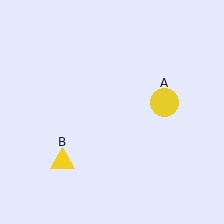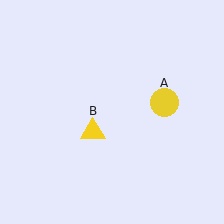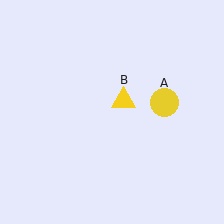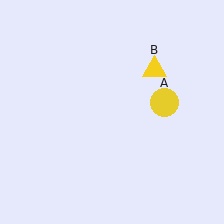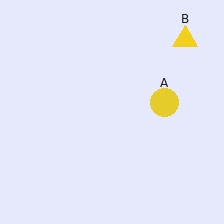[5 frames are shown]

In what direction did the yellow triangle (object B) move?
The yellow triangle (object B) moved up and to the right.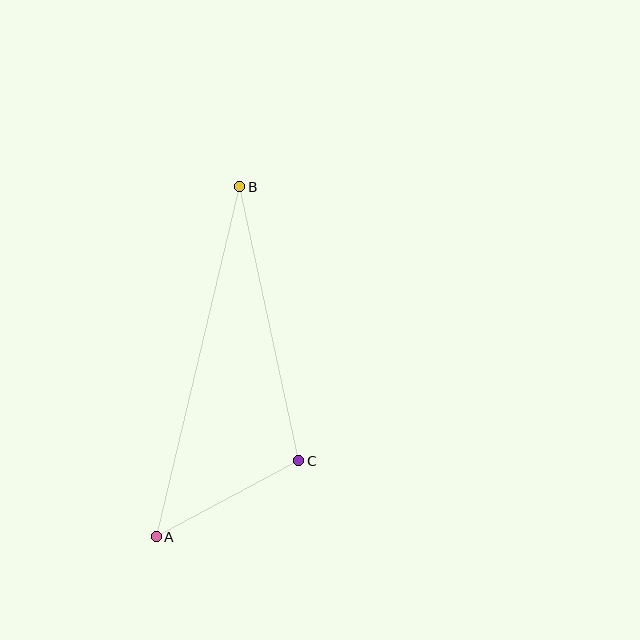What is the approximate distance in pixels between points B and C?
The distance between B and C is approximately 280 pixels.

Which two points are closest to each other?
Points A and C are closest to each other.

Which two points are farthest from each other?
Points A and B are farthest from each other.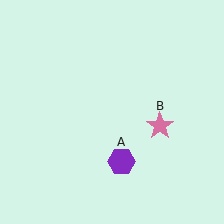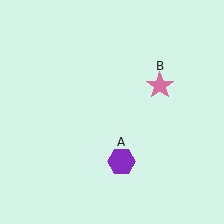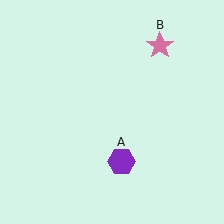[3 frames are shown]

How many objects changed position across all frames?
1 object changed position: pink star (object B).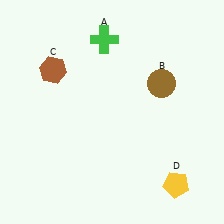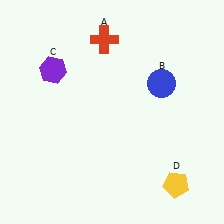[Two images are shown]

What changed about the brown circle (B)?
In Image 1, B is brown. In Image 2, it changed to blue.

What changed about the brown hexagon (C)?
In Image 1, C is brown. In Image 2, it changed to purple.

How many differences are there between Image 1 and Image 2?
There are 3 differences between the two images.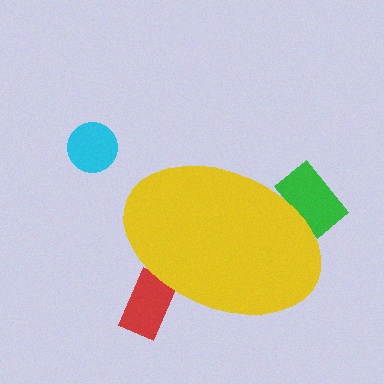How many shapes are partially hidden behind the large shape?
2 shapes are partially hidden.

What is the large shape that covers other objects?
A yellow ellipse.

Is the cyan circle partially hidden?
No, the cyan circle is fully visible.